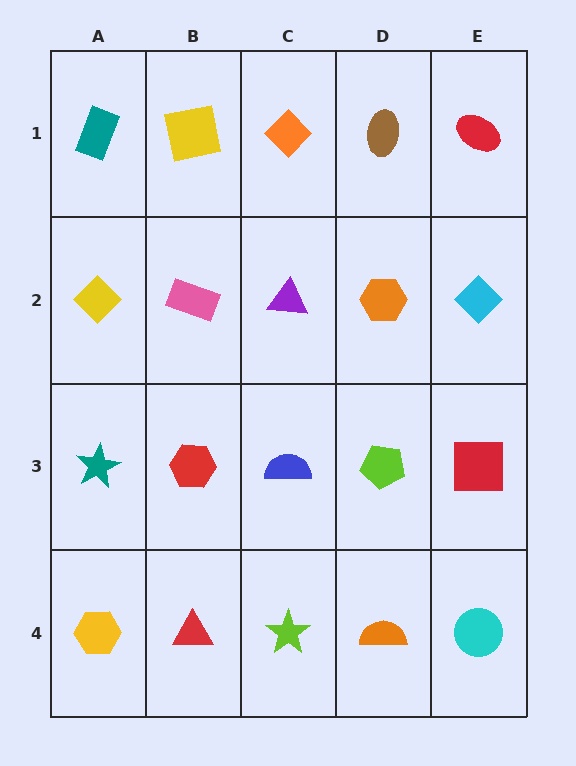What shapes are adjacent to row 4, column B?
A red hexagon (row 3, column B), a yellow hexagon (row 4, column A), a lime star (row 4, column C).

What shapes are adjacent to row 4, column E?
A red square (row 3, column E), an orange semicircle (row 4, column D).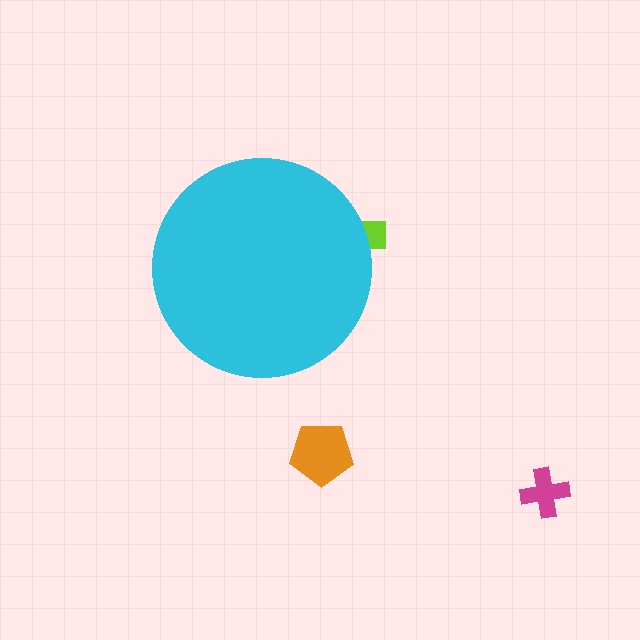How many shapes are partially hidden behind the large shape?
1 shape is partially hidden.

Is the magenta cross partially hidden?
No, the magenta cross is fully visible.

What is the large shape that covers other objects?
A cyan circle.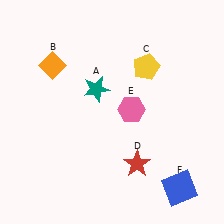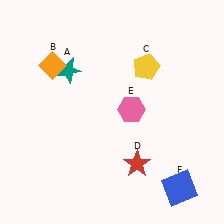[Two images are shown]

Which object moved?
The teal star (A) moved left.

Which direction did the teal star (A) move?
The teal star (A) moved left.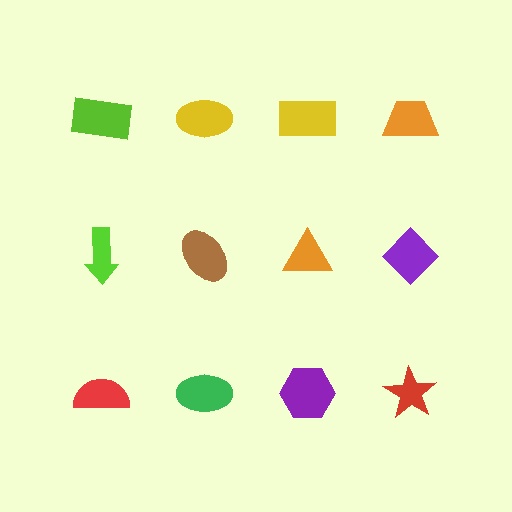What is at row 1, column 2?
A yellow ellipse.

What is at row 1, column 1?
A lime rectangle.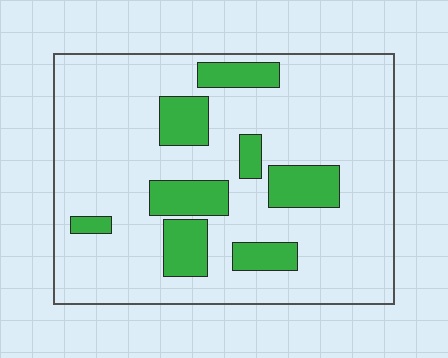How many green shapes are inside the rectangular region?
8.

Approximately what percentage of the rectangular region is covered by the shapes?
Approximately 20%.